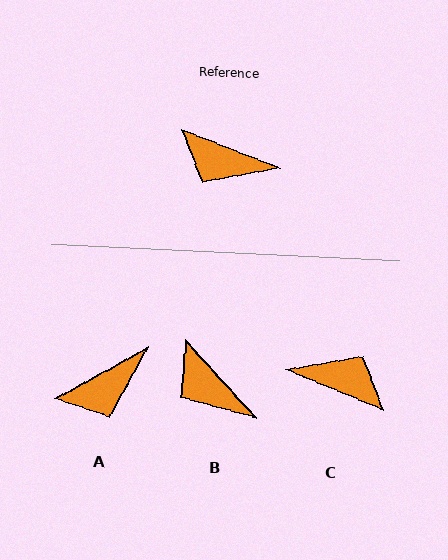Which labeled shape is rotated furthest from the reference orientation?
C, about 179 degrees away.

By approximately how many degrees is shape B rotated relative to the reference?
Approximately 26 degrees clockwise.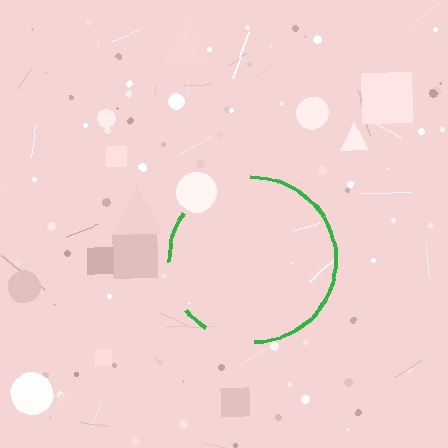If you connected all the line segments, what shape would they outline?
They would outline a circle.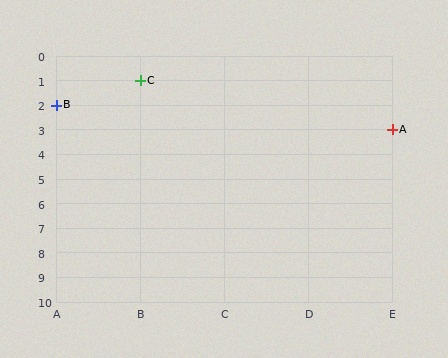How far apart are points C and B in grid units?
Points C and B are 1 column and 1 row apart (about 1.4 grid units diagonally).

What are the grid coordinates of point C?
Point C is at grid coordinates (B, 1).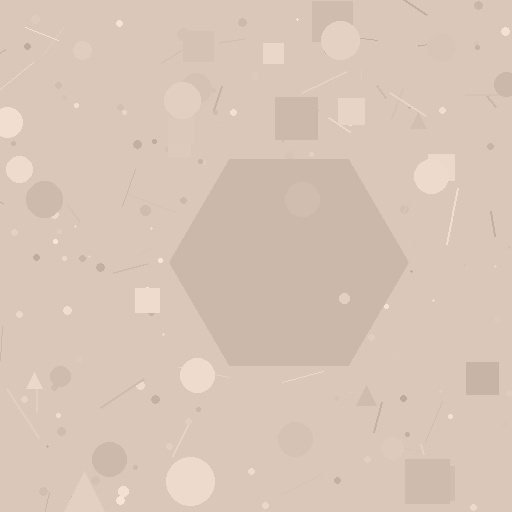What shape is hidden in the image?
A hexagon is hidden in the image.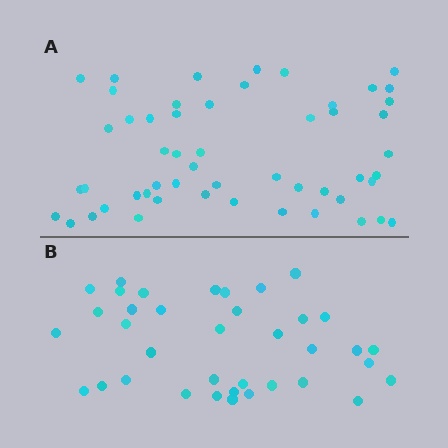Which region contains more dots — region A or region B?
Region A (the top region) has more dots.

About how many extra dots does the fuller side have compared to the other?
Region A has approximately 15 more dots than region B.